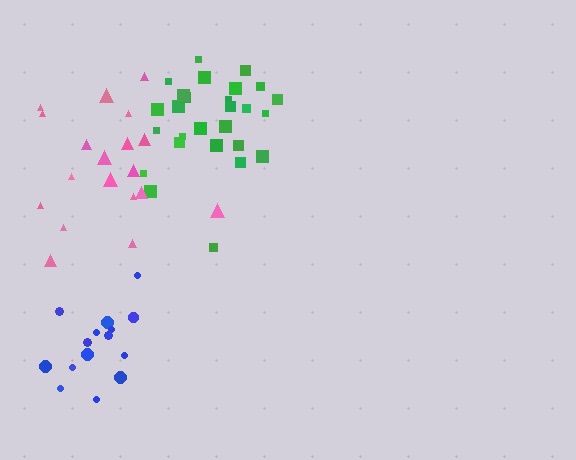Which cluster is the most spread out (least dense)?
Pink.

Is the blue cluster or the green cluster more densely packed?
Green.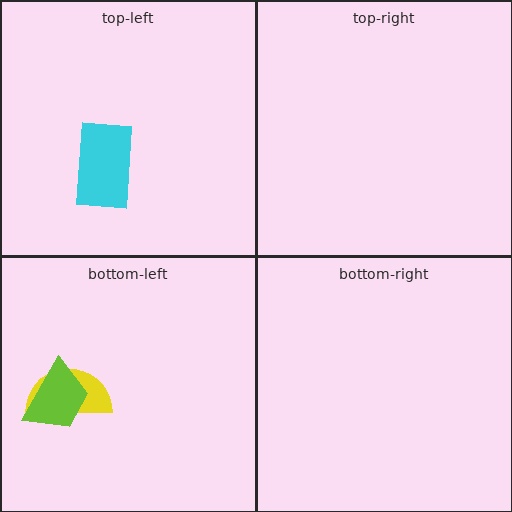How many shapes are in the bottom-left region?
2.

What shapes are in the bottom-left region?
The yellow semicircle, the lime trapezoid.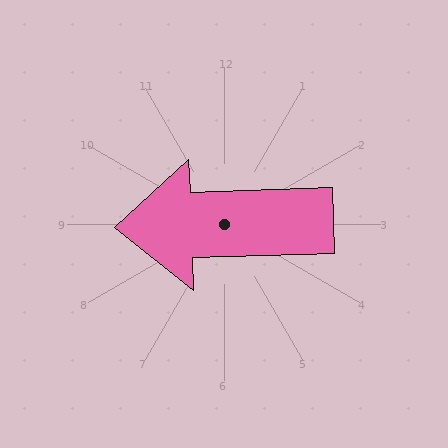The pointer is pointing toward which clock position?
Roughly 9 o'clock.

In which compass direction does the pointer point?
West.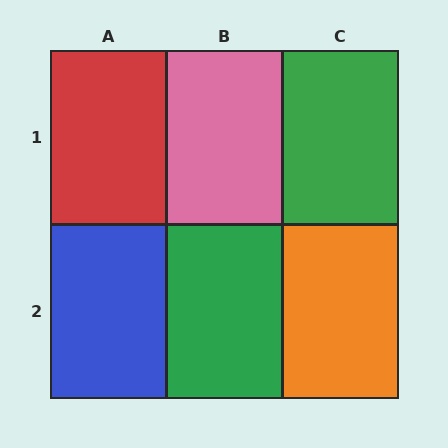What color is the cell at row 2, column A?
Blue.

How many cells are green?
2 cells are green.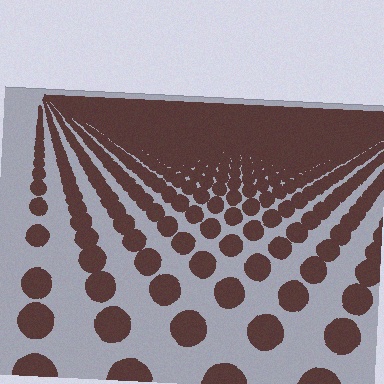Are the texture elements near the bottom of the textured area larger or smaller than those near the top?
Larger. Near the bottom, elements are closer to the viewer and appear at a bigger on-screen size.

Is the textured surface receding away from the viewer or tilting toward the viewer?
The surface is receding away from the viewer. Texture elements get smaller and denser toward the top.